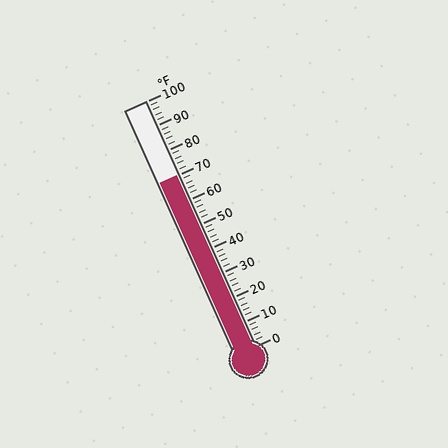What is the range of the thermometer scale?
The thermometer scale ranges from 0°F to 100°F.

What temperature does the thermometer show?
The thermometer shows approximately 70°F.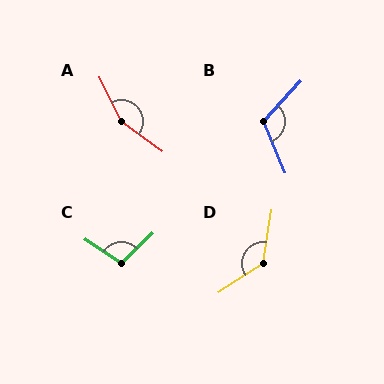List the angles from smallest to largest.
C (102°), B (114°), D (133°), A (153°).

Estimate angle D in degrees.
Approximately 133 degrees.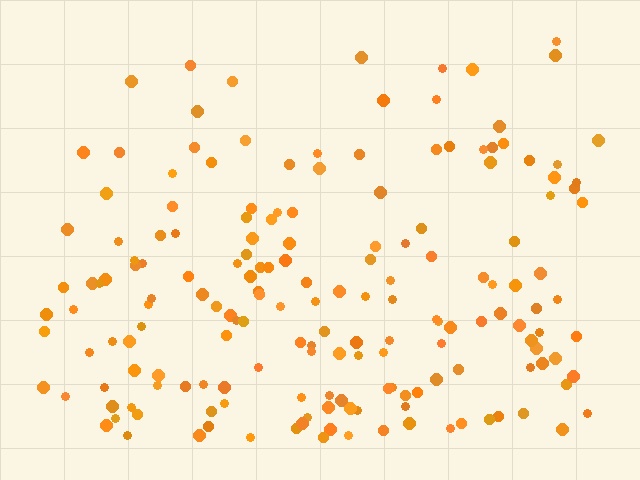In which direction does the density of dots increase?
From top to bottom, with the bottom side densest.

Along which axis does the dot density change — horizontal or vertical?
Vertical.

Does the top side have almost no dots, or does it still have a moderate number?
Still a moderate number, just noticeably fewer than the bottom.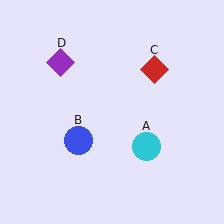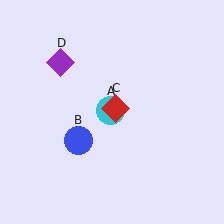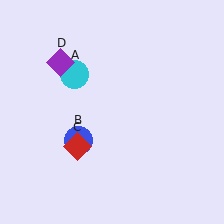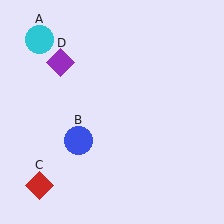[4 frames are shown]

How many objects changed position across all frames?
2 objects changed position: cyan circle (object A), red diamond (object C).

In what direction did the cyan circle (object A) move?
The cyan circle (object A) moved up and to the left.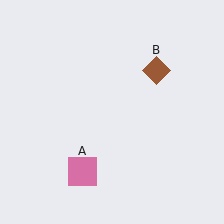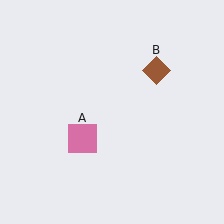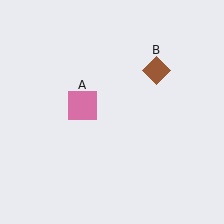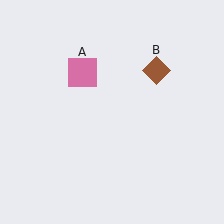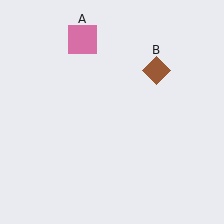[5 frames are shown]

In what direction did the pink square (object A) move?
The pink square (object A) moved up.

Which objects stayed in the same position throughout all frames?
Brown diamond (object B) remained stationary.